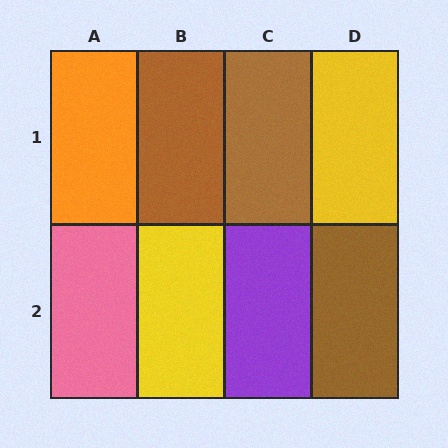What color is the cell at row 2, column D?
Brown.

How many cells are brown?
3 cells are brown.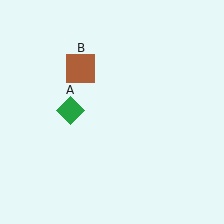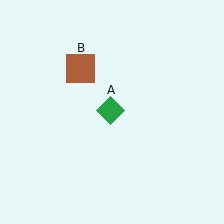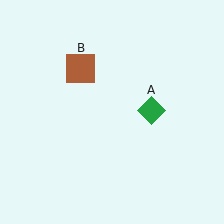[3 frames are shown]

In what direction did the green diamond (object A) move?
The green diamond (object A) moved right.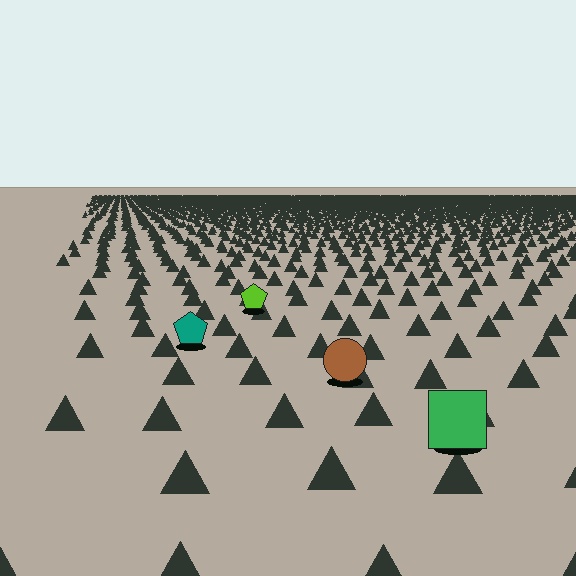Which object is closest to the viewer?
The green square is closest. The texture marks near it are larger and more spread out.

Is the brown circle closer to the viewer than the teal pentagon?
Yes. The brown circle is closer — you can tell from the texture gradient: the ground texture is coarser near it.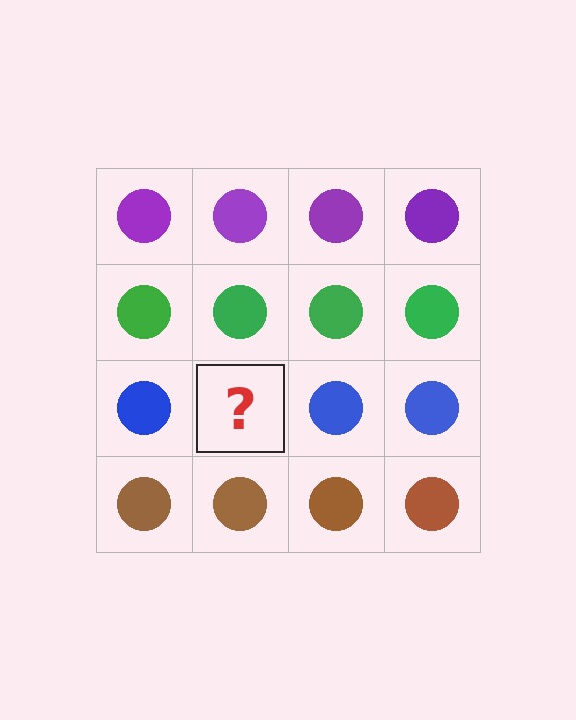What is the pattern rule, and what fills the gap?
The rule is that each row has a consistent color. The gap should be filled with a blue circle.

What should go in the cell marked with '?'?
The missing cell should contain a blue circle.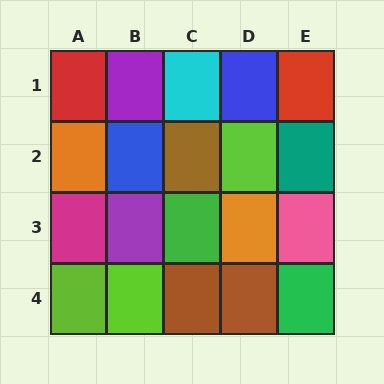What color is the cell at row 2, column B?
Blue.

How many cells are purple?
2 cells are purple.